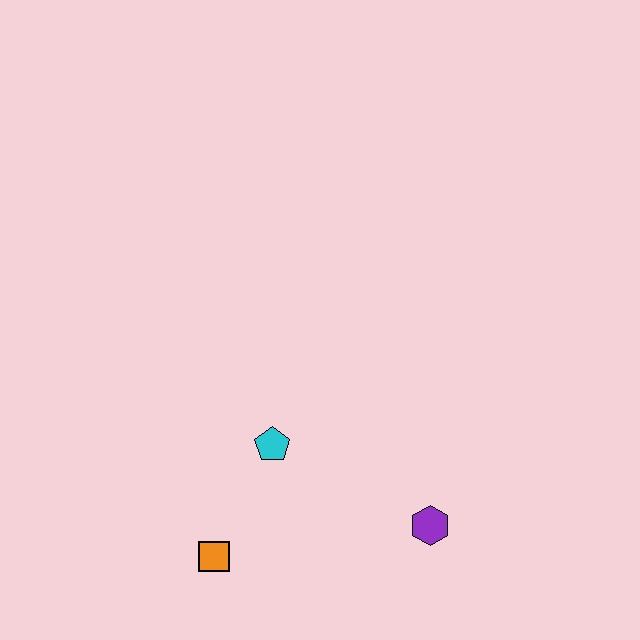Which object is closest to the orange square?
The cyan pentagon is closest to the orange square.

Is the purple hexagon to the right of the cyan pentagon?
Yes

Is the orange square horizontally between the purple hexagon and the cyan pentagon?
No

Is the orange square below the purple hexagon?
Yes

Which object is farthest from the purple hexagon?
The orange square is farthest from the purple hexagon.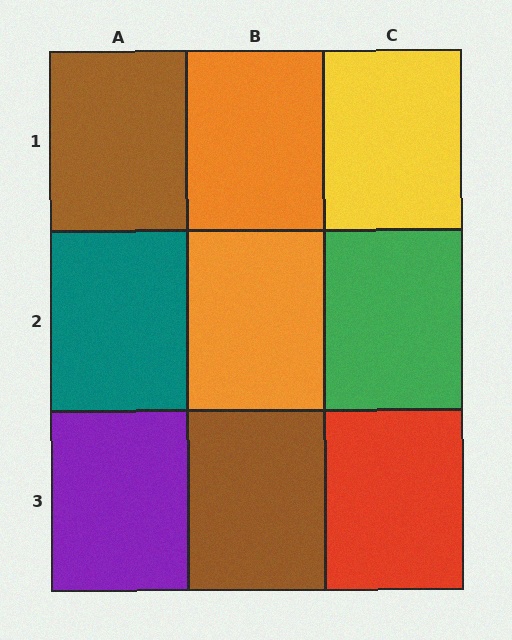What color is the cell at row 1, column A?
Brown.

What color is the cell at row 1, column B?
Orange.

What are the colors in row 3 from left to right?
Purple, brown, red.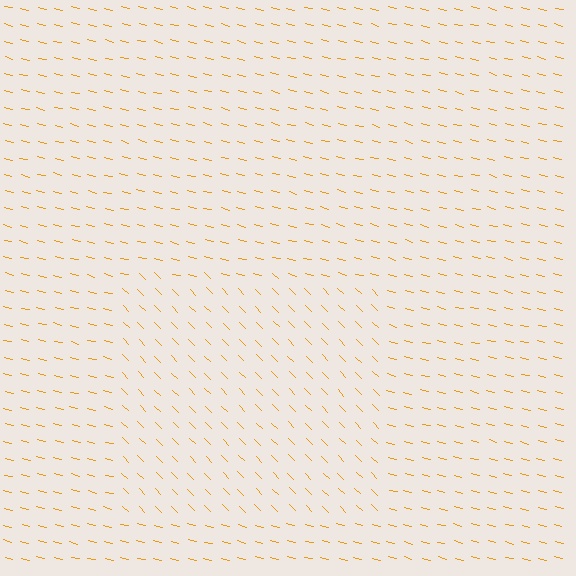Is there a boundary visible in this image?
Yes, there is a texture boundary formed by a change in line orientation.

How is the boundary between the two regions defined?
The boundary is defined purely by a change in line orientation (approximately 31 degrees difference). All lines are the same color and thickness.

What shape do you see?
I see a rectangle.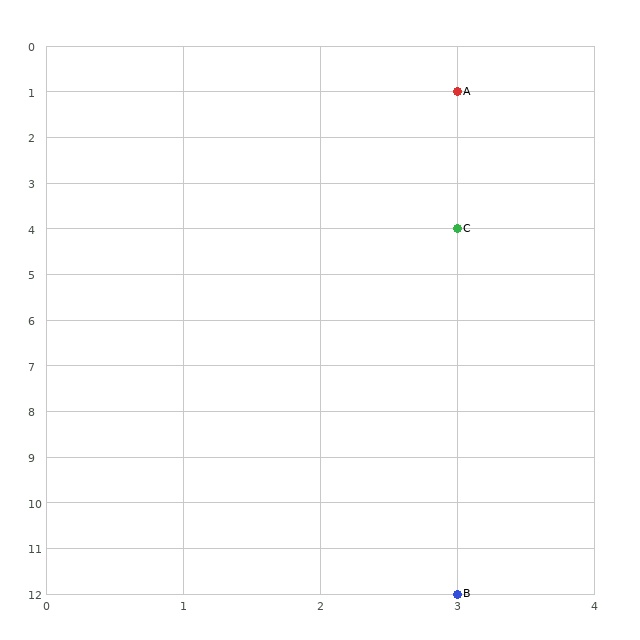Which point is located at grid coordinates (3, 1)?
Point A is at (3, 1).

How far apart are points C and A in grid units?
Points C and A are 3 rows apart.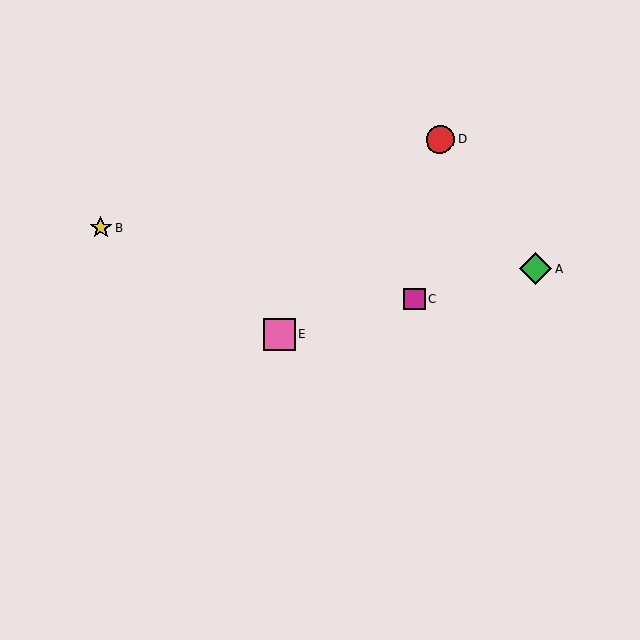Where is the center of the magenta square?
The center of the magenta square is at (414, 299).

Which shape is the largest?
The green diamond (labeled A) is the largest.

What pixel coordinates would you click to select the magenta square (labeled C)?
Click at (414, 299) to select the magenta square C.